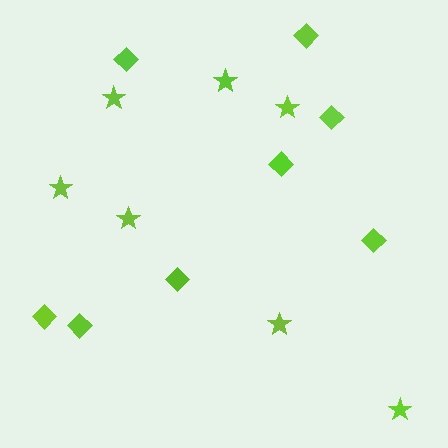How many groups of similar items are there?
There are 2 groups: one group of diamonds (8) and one group of stars (7).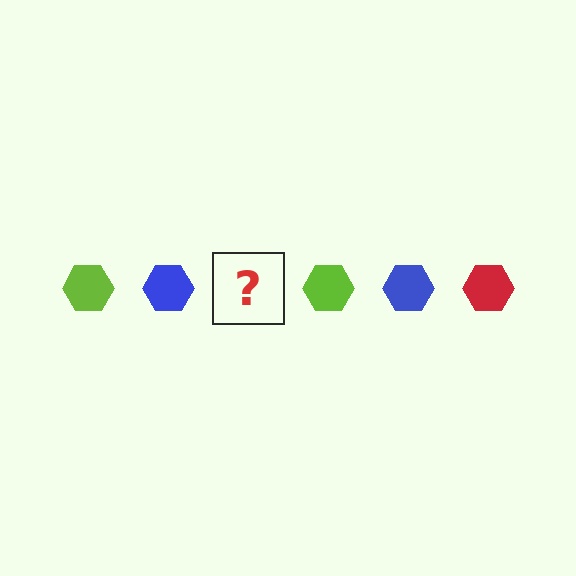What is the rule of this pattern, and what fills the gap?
The rule is that the pattern cycles through lime, blue, red hexagons. The gap should be filled with a red hexagon.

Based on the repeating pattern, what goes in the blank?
The blank should be a red hexagon.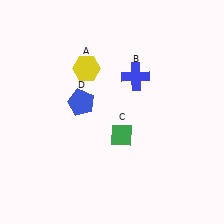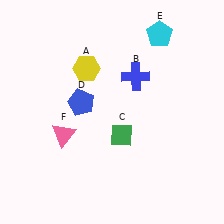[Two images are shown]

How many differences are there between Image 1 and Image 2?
There are 2 differences between the two images.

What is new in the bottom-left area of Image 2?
A pink triangle (F) was added in the bottom-left area of Image 2.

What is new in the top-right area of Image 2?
A cyan pentagon (E) was added in the top-right area of Image 2.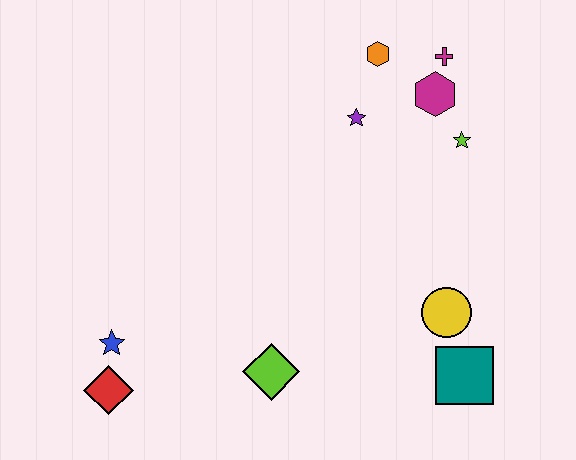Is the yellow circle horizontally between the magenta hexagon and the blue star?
No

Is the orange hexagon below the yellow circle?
No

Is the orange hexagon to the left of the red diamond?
No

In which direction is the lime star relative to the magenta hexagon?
The lime star is below the magenta hexagon.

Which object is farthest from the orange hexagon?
The red diamond is farthest from the orange hexagon.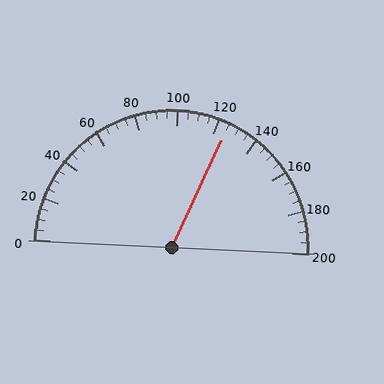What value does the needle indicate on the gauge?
The needle indicates approximately 125.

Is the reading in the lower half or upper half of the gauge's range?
The reading is in the upper half of the range (0 to 200).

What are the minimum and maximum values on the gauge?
The gauge ranges from 0 to 200.